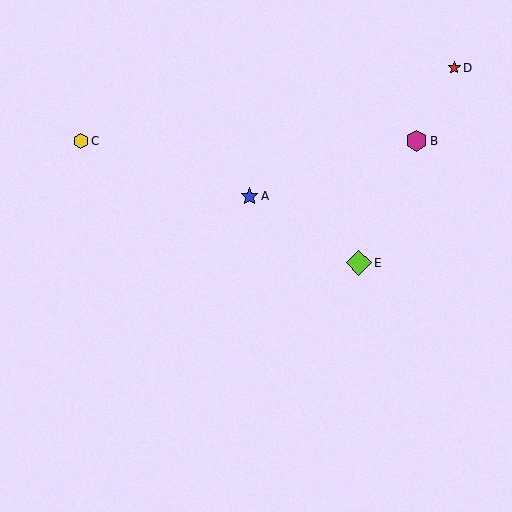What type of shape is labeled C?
Shape C is a yellow hexagon.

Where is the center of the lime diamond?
The center of the lime diamond is at (359, 263).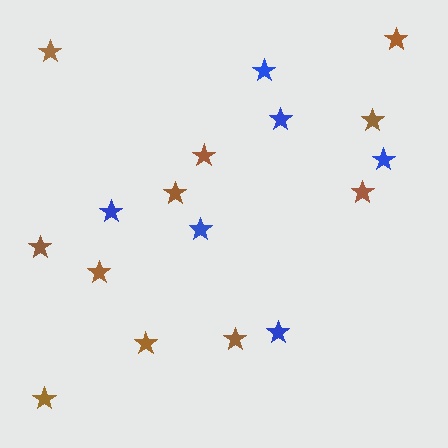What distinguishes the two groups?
There are 2 groups: one group of blue stars (6) and one group of brown stars (11).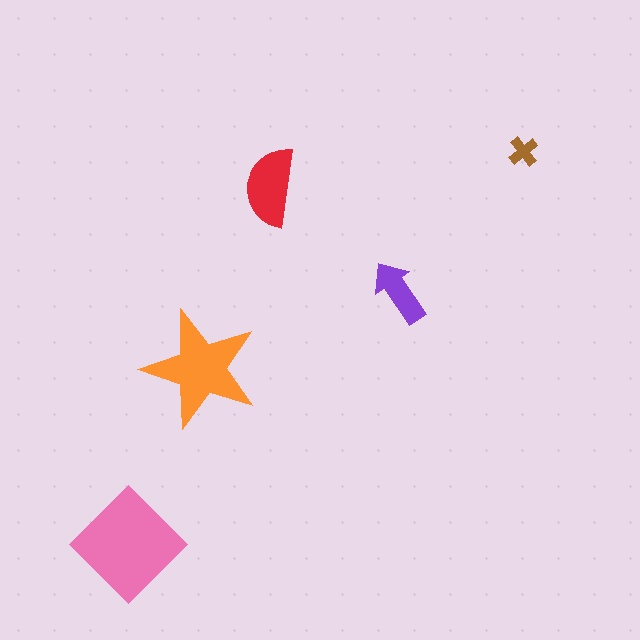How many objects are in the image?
There are 5 objects in the image.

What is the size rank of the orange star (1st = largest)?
2nd.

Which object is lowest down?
The pink diamond is bottommost.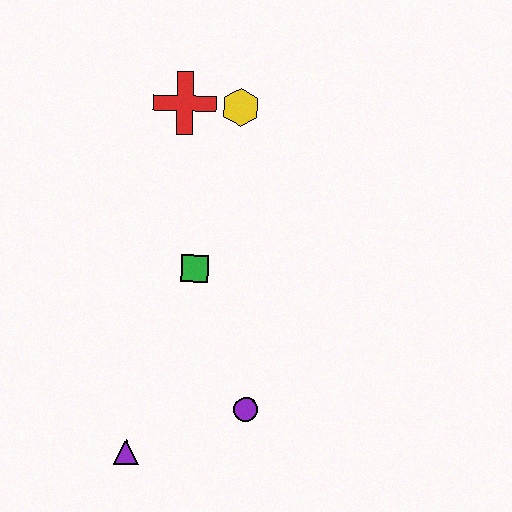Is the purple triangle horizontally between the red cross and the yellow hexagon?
No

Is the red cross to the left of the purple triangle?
No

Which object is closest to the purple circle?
The purple triangle is closest to the purple circle.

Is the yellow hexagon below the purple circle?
No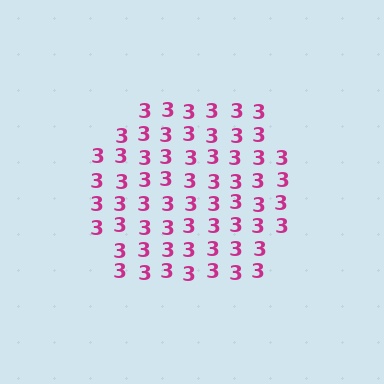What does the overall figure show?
The overall figure shows a hexagon.